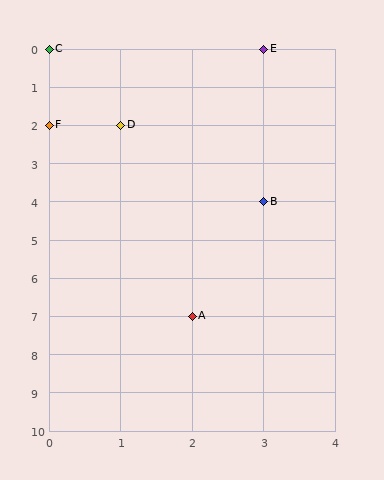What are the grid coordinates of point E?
Point E is at grid coordinates (3, 0).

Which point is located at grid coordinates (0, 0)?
Point C is at (0, 0).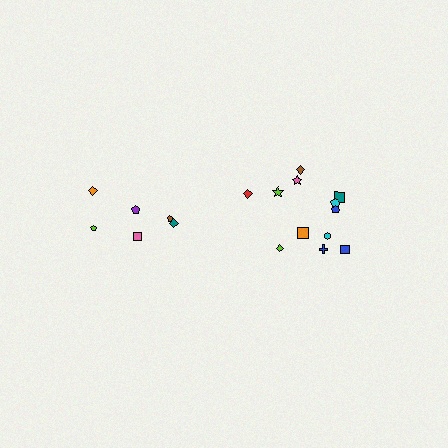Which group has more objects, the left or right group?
The right group.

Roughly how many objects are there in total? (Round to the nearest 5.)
Roughly 20 objects in total.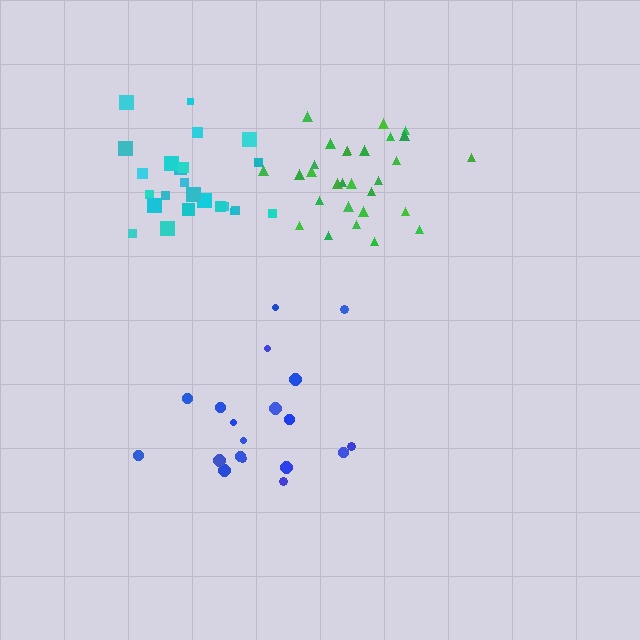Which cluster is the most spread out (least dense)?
Blue.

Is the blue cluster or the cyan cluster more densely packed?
Cyan.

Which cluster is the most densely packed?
Green.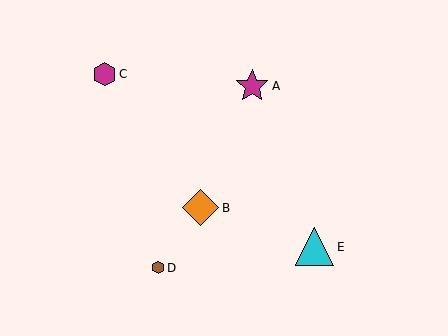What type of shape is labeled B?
Shape B is an orange diamond.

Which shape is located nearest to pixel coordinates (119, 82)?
The magenta hexagon (labeled C) at (104, 74) is nearest to that location.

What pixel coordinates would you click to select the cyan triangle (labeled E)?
Click at (315, 247) to select the cyan triangle E.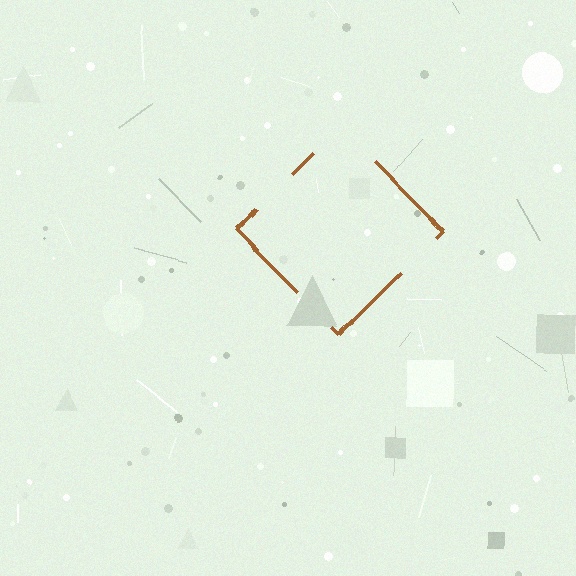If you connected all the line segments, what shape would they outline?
They would outline a diamond.